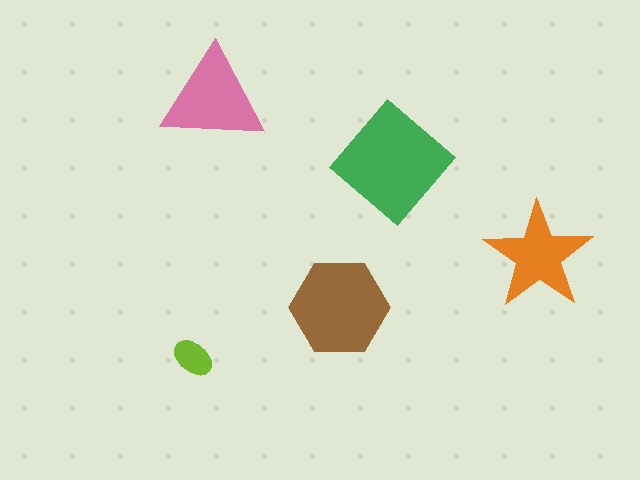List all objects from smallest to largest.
The lime ellipse, the orange star, the pink triangle, the brown hexagon, the green diamond.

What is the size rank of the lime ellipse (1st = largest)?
5th.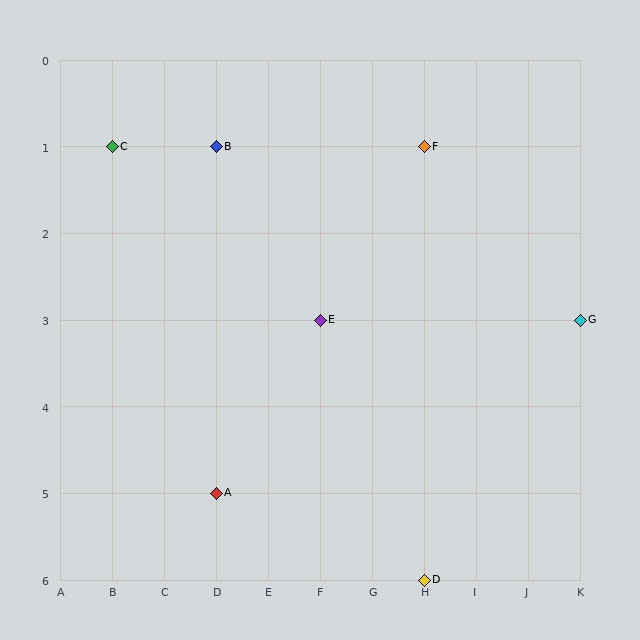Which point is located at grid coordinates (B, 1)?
Point C is at (B, 1).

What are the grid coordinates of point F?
Point F is at grid coordinates (H, 1).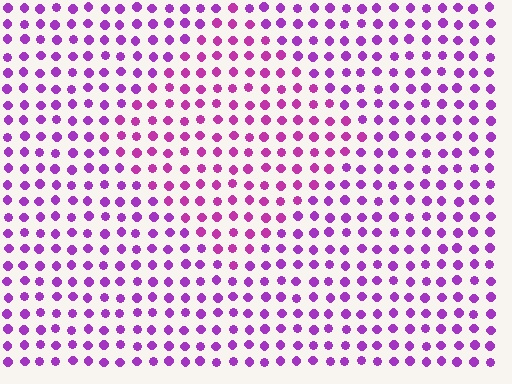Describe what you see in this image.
The image is filled with small purple elements in a uniform arrangement. A diamond-shaped region is visible where the elements are tinted to a slightly different hue, forming a subtle color boundary.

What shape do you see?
I see a diamond.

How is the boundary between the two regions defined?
The boundary is defined purely by a slight shift in hue (about 23 degrees). Spacing, size, and orientation are identical on both sides.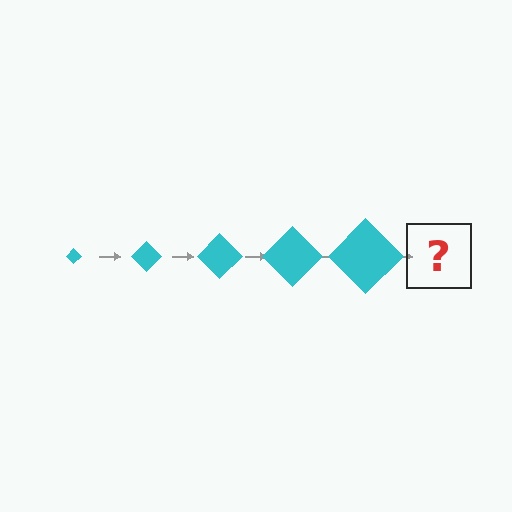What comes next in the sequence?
The next element should be a cyan diamond, larger than the previous one.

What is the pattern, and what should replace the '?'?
The pattern is that the diamond gets progressively larger each step. The '?' should be a cyan diamond, larger than the previous one.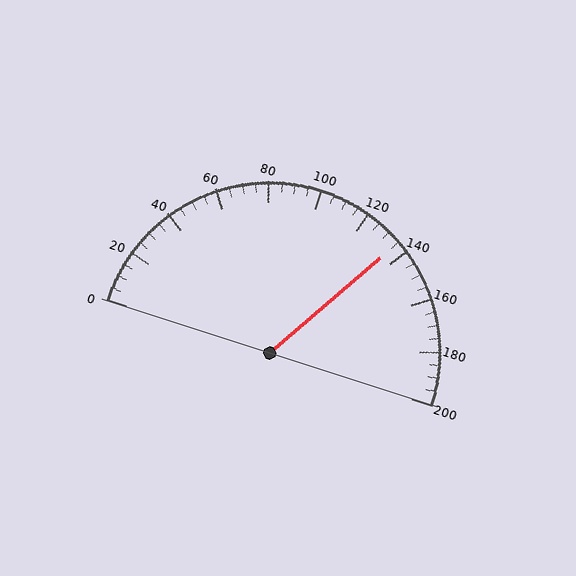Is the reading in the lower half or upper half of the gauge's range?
The reading is in the upper half of the range (0 to 200).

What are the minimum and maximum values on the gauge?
The gauge ranges from 0 to 200.